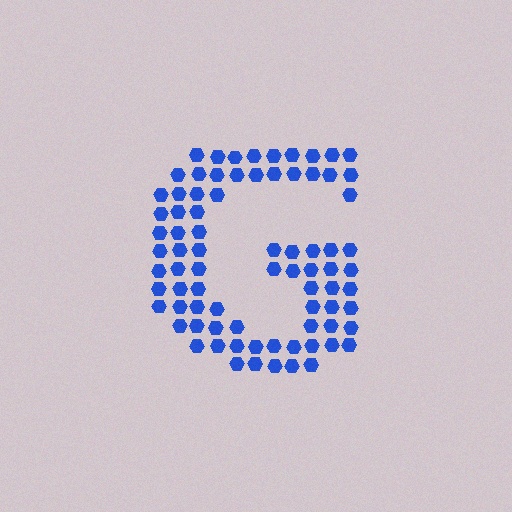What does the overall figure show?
The overall figure shows the letter G.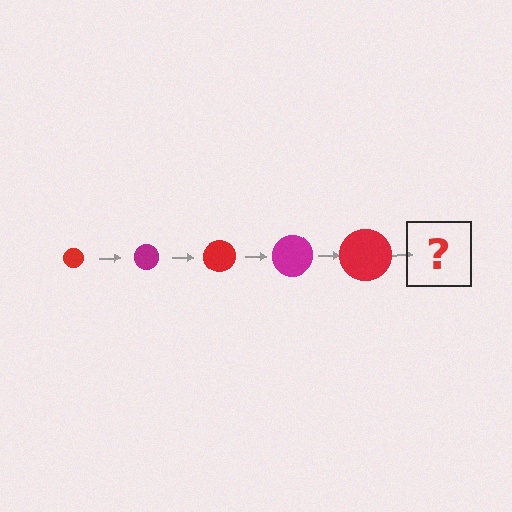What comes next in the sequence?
The next element should be a magenta circle, larger than the previous one.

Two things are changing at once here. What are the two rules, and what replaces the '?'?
The two rules are that the circle grows larger each step and the color cycles through red and magenta. The '?' should be a magenta circle, larger than the previous one.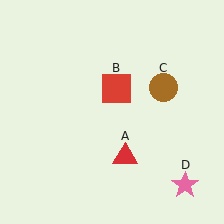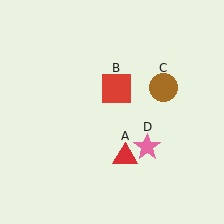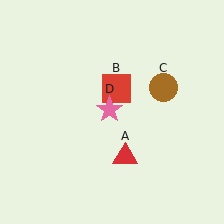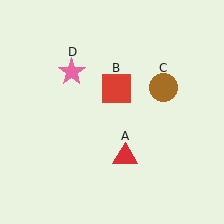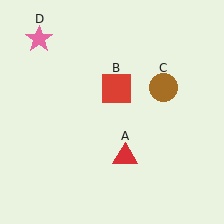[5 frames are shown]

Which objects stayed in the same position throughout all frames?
Red triangle (object A) and red square (object B) and brown circle (object C) remained stationary.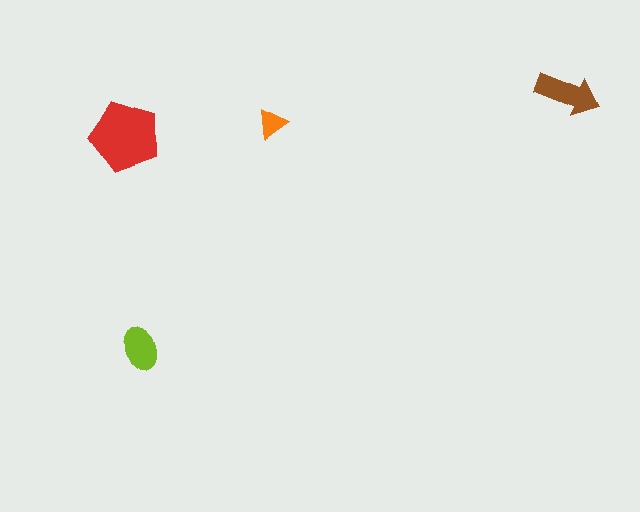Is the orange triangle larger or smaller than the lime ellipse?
Smaller.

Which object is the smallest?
The orange triangle.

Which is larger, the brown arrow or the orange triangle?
The brown arrow.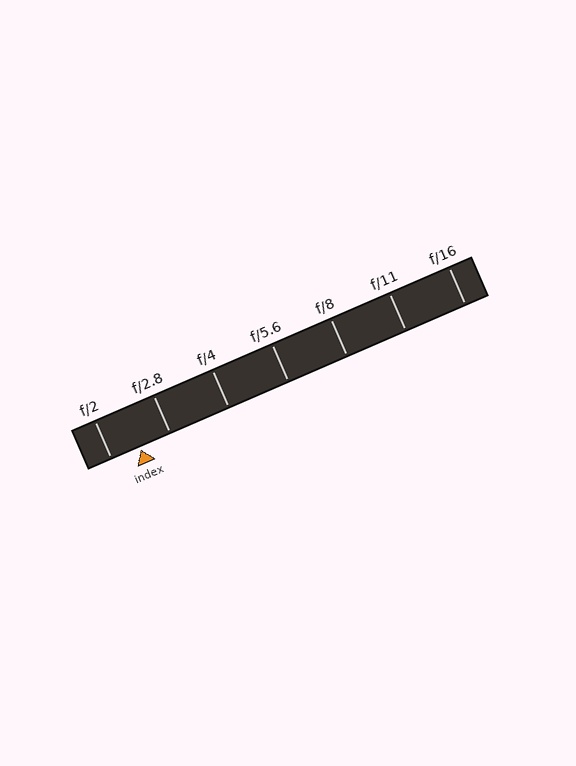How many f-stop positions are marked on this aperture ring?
There are 7 f-stop positions marked.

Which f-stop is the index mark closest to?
The index mark is closest to f/2.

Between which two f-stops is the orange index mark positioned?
The index mark is between f/2 and f/2.8.